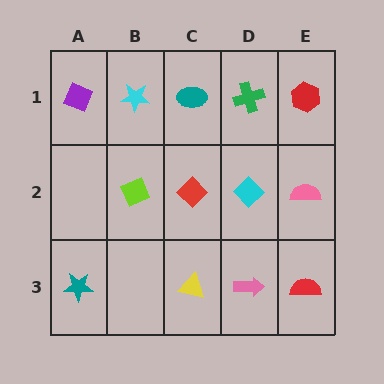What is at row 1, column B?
A cyan star.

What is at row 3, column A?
A teal star.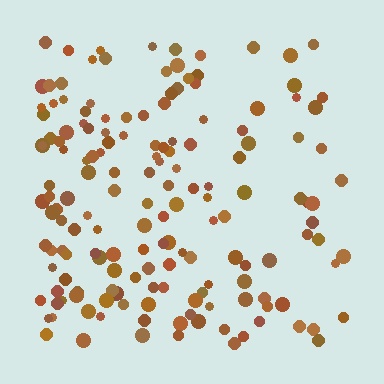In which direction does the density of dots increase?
From right to left, with the left side densest.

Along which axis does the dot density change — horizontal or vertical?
Horizontal.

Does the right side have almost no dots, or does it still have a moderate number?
Still a moderate number, just noticeably fewer than the left.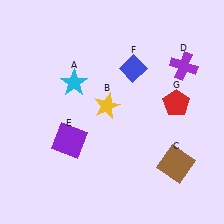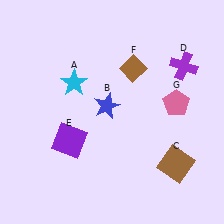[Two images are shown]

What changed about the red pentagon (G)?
In Image 1, G is red. In Image 2, it changed to pink.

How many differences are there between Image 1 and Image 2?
There are 3 differences between the two images.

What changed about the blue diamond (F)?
In Image 1, F is blue. In Image 2, it changed to brown.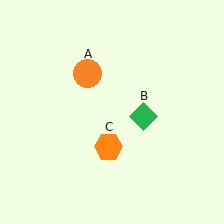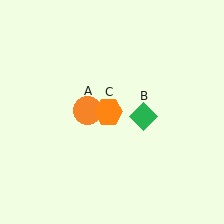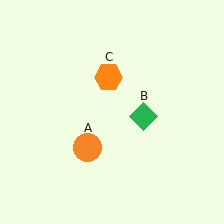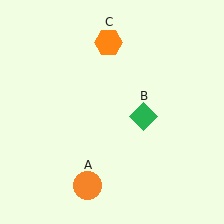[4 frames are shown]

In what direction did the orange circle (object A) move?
The orange circle (object A) moved down.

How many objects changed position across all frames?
2 objects changed position: orange circle (object A), orange hexagon (object C).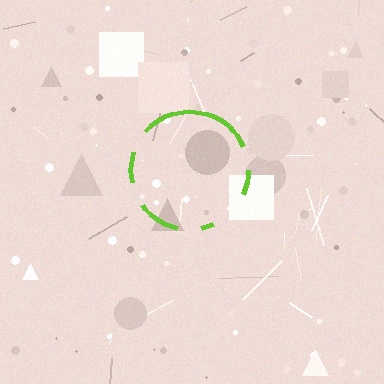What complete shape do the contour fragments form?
The contour fragments form a circle.